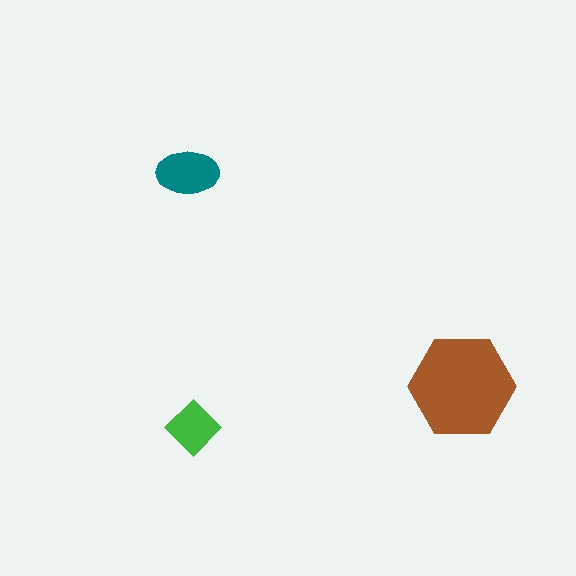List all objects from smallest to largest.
The green diamond, the teal ellipse, the brown hexagon.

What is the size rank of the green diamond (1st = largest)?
3rd.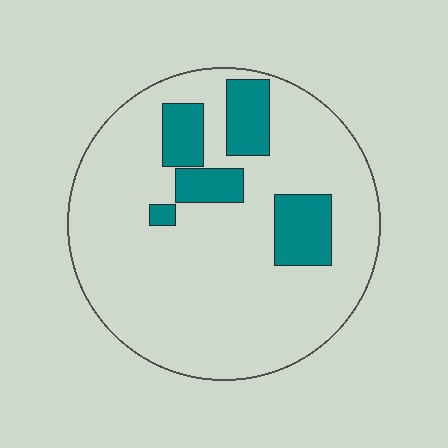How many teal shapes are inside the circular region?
5.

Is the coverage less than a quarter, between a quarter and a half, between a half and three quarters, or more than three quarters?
Less than a quarter.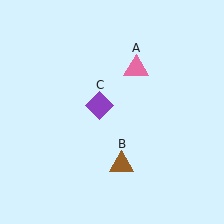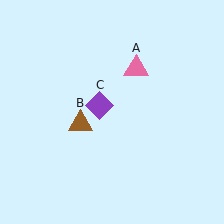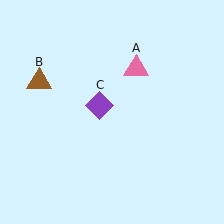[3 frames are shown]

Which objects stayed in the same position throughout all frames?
Pink triangle (object A) and purple diamond (object C) remained stationary.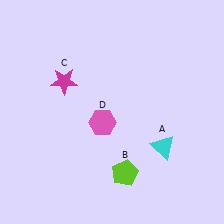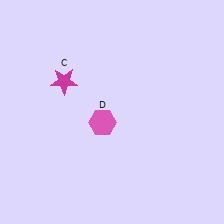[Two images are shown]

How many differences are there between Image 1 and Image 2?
There are 2 differences between the two images.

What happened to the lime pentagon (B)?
The lime pentagon (B) was removed in Image 2. It was in the bottom-right area of Image 1.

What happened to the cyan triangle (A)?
The cyan triangle (A) was removed in Image 2. It was in the bottom-right area of Image 1.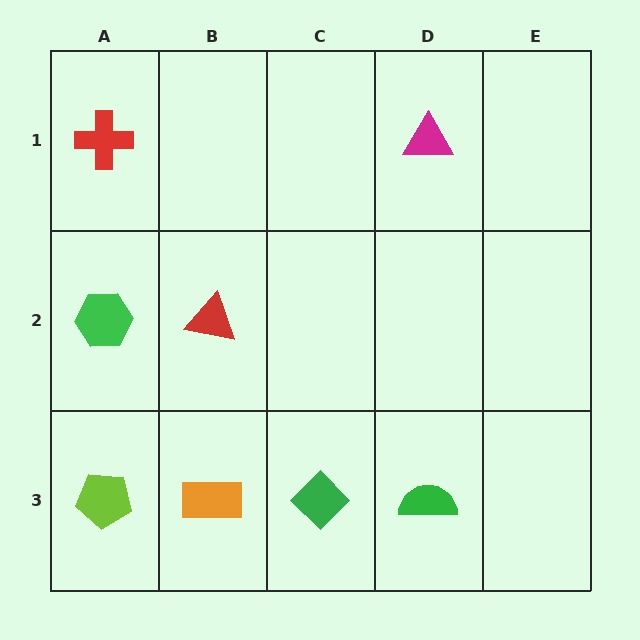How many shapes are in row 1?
2 shapes.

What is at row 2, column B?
A red triangle.